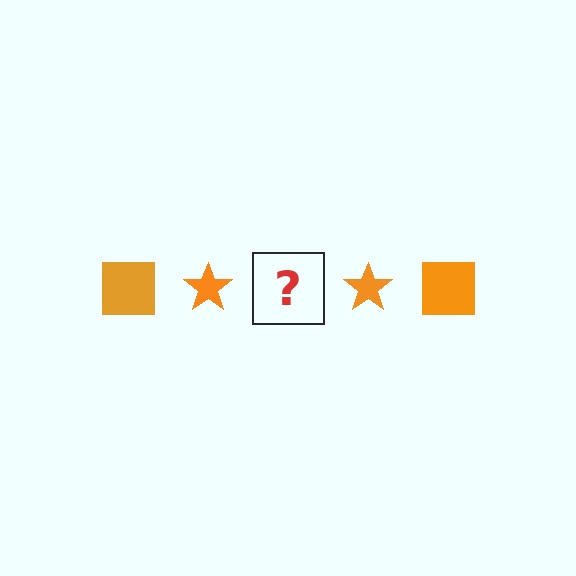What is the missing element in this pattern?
The missing element is an orange square.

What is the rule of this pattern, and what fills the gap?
The rule is that the pattern cycles through square, star shapes in orange. The gap should be filled with an orange square.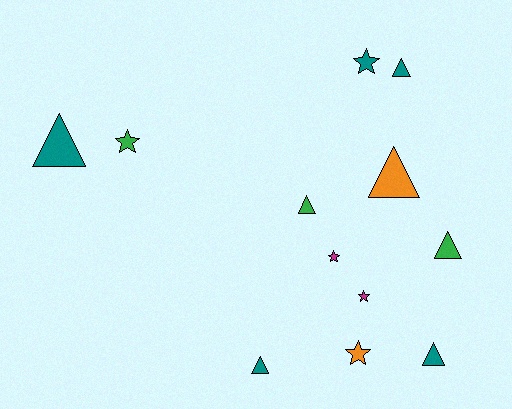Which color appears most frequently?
Teal, with 5 objects.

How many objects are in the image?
There are 12 objects.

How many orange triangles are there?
There is 1 orange triangle.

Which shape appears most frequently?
Triangle, with 7 objects.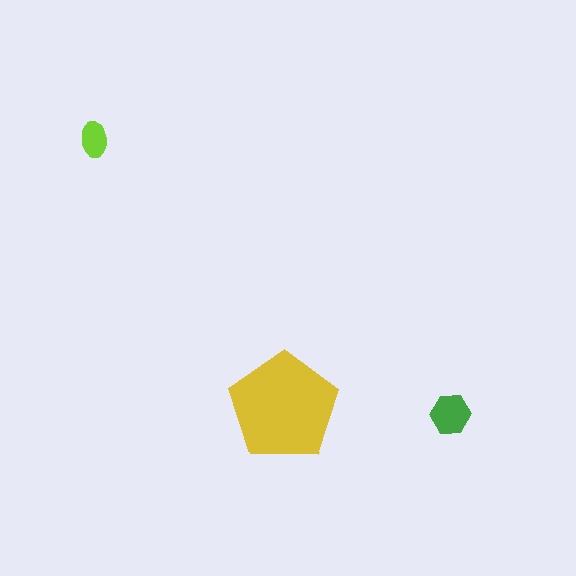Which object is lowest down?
The green hexagon is bottommost.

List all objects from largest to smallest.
The yellow pentagon, the green hexagon, the lime ellipse.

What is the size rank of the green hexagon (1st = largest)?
2nd.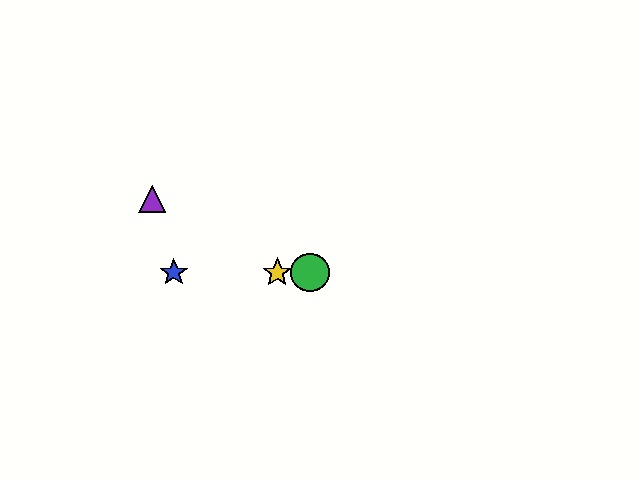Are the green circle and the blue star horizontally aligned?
Yes, both are at y≈273.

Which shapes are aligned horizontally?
The red diamond, the blue star, the green circle, the yellow star are aligned horizontally.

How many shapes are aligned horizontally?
4 shapes (the red diamond, the blue star, the green circle, the yellow star) are aligned horizontally.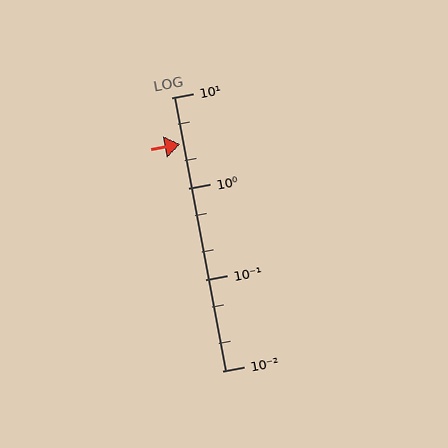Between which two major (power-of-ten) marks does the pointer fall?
The pointer is between 1 and 10.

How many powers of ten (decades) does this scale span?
The scale spans 3 decades, from 0.01 to 10.